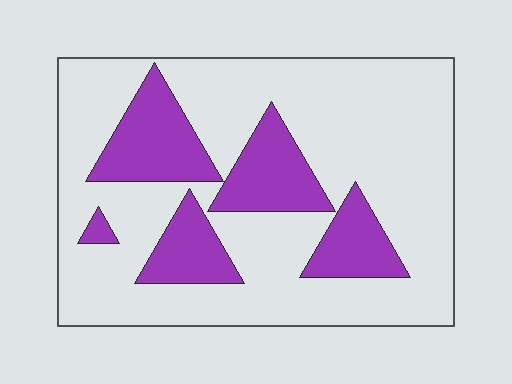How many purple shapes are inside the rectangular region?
5.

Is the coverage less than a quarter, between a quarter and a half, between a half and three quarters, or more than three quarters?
Between a quarter and a half.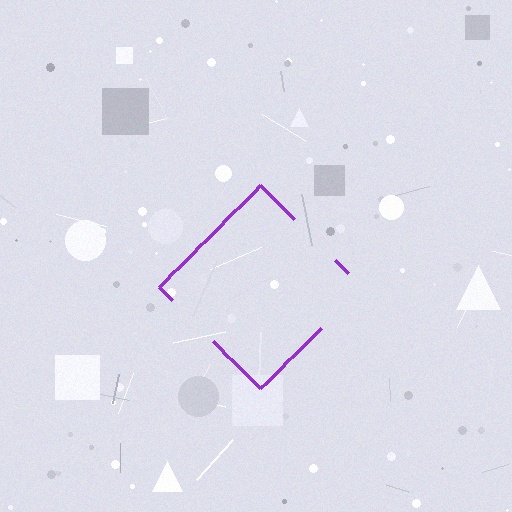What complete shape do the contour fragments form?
The contour fragments form a diamond.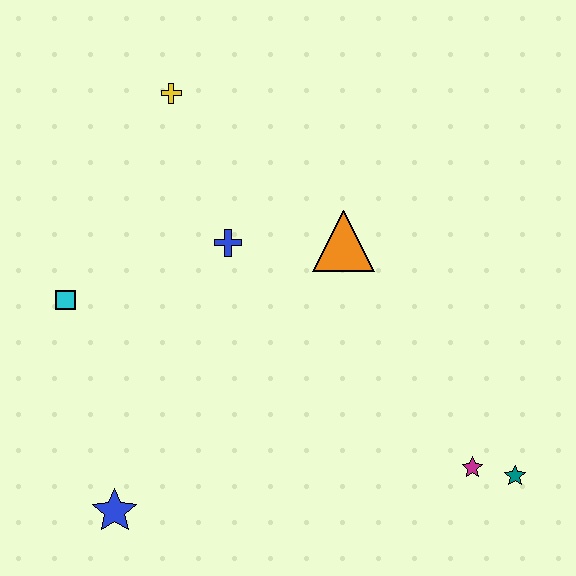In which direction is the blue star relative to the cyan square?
The blue star is below the cyan square.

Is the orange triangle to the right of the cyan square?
Yes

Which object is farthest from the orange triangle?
The blue star is farthest from the orange triangle.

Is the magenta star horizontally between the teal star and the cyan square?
Yes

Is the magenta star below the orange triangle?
Yes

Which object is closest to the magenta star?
The teal star is closest to the magenta star.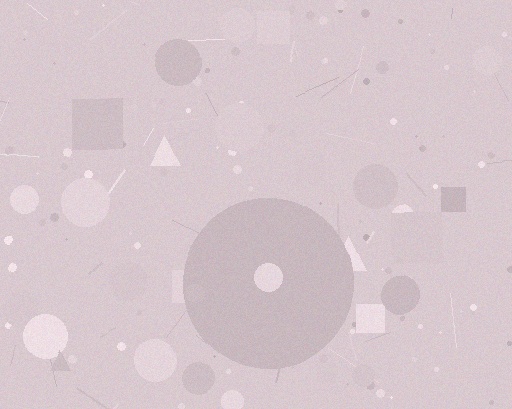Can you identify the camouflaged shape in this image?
The camouflaged shape is a circle.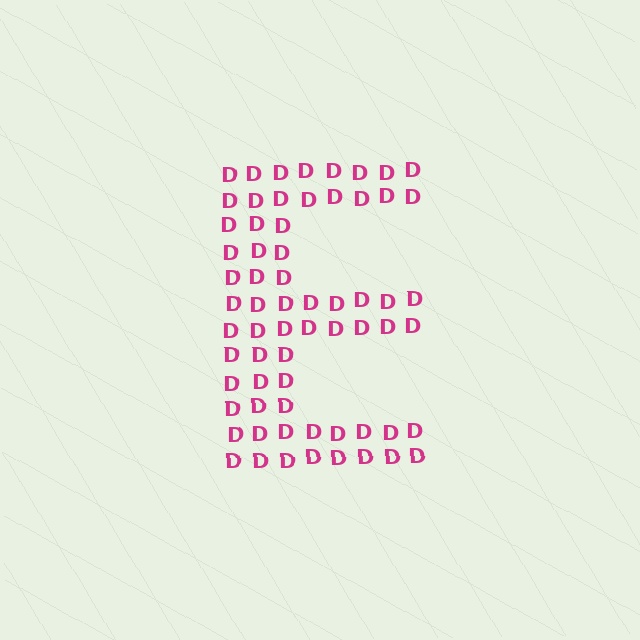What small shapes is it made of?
It is made of small letter D's.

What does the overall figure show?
The overall figure shows the letter E.